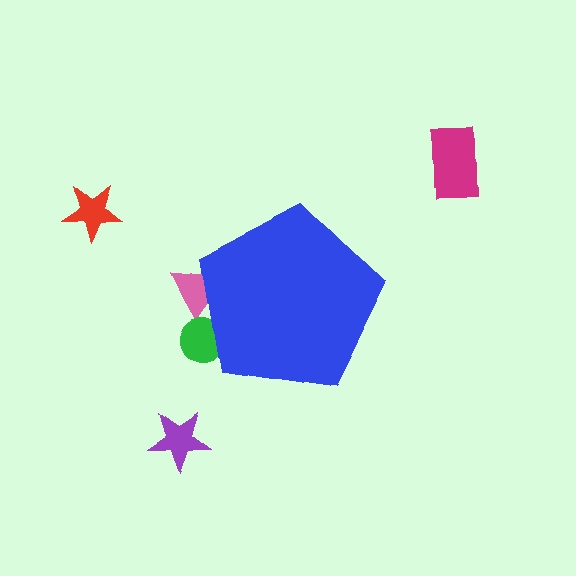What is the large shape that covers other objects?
A blue pentagon.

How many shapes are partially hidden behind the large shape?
2 shapes are partially hidden.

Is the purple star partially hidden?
No, the purple star is fully visible.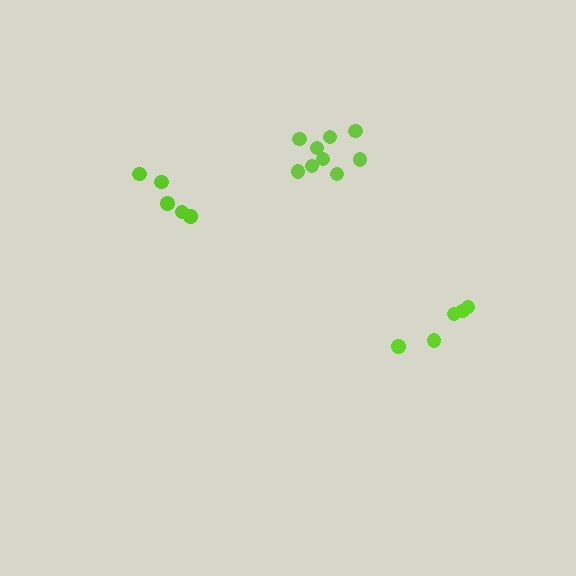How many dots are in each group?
Group 1: 5 dots, Group 2: 5 dots, Group 3: 9 dots (19 total).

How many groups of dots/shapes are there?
There are 3 groups.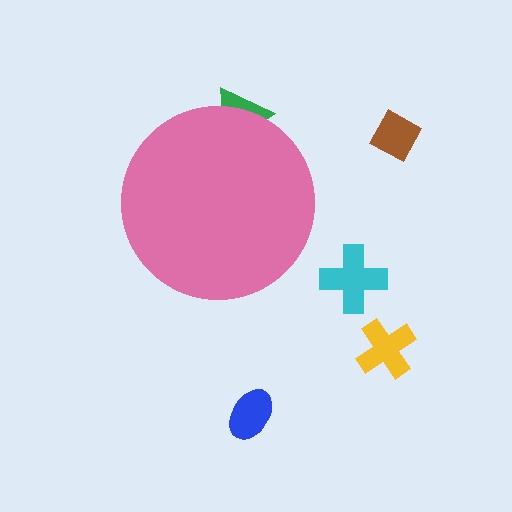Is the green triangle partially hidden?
Yes, the green triangle is partially hidden behind the pink circle.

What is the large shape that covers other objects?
A pink circle.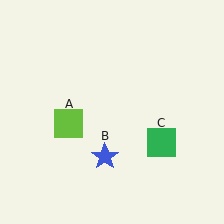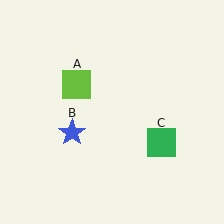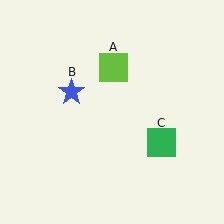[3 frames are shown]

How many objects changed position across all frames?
2 objects changed position: lime square (object A), blue star (object B).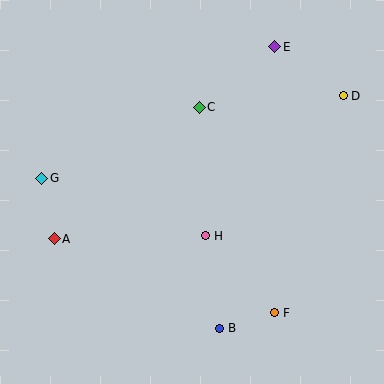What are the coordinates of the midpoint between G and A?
The midpoint between G and A is at (48, 209).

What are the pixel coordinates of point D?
Point D is at (343, 96).